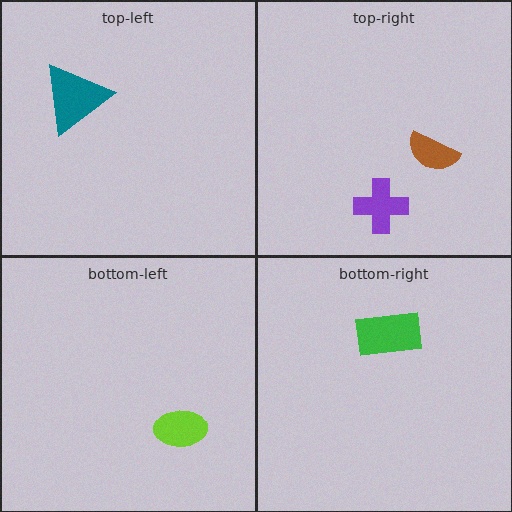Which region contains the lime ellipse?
The bottom-left region.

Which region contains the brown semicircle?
The top-right region.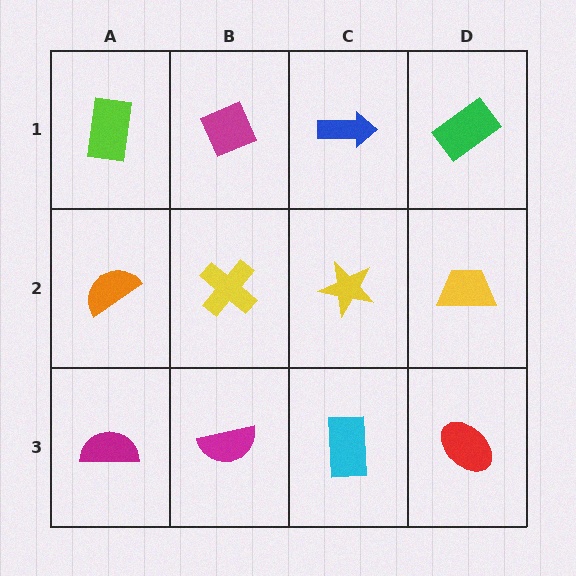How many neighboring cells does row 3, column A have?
2.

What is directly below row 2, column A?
A magenta semicircle.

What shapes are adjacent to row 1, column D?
A yellow trapezoid (row 2, column D), a blue arrow (row 1, column C).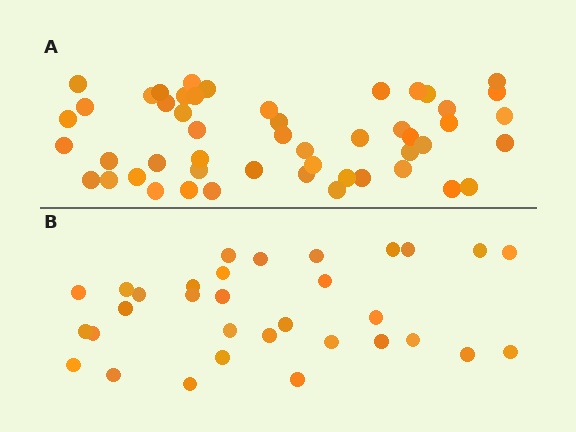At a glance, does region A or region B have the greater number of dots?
Region A (the top region) has more dots.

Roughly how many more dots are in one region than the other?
Region A has approximately 20 more dots than region B.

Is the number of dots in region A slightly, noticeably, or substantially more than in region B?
Region A has substantially more. The ratio is roughly 1.6 to 1.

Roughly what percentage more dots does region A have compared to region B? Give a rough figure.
About 55% more.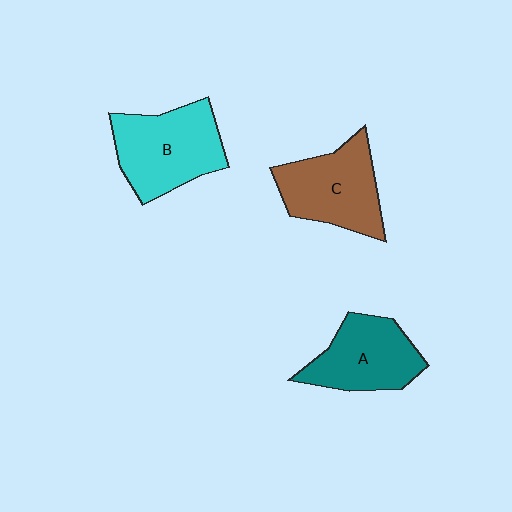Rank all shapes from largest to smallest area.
From largest to smallest: B (cyan), C (brown), A (teal).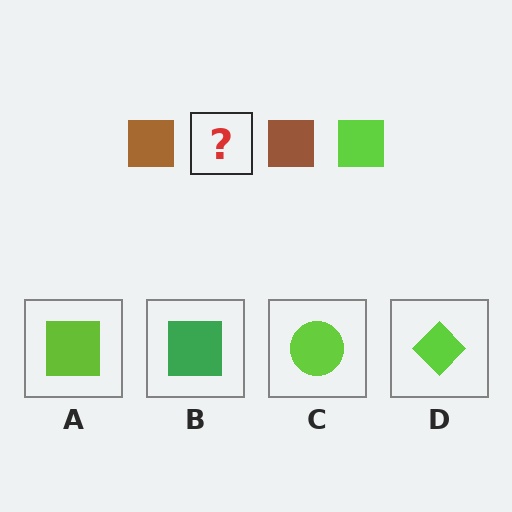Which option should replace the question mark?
Option A.